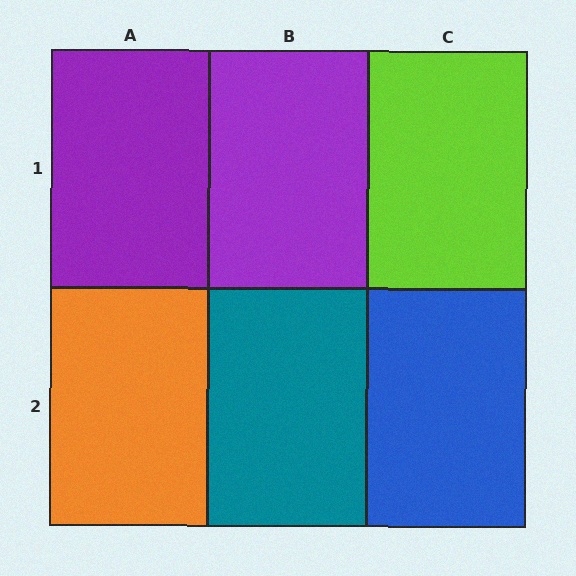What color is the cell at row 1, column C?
Lime.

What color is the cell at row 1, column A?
Purple.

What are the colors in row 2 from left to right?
Orange, teal, blue.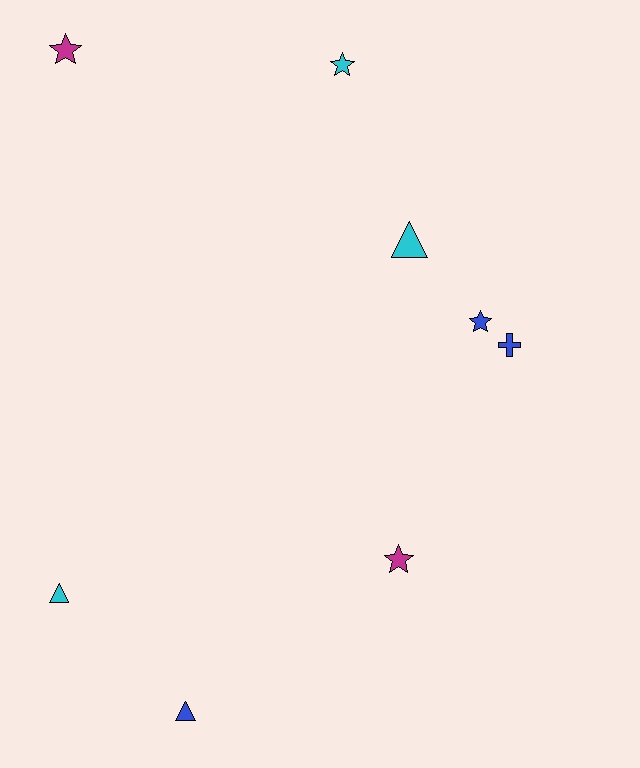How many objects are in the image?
There are 8 objects.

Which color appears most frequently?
Cyan, with 3 objects.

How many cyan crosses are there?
There are no cyan crosses.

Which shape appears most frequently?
Star, with 4 objects.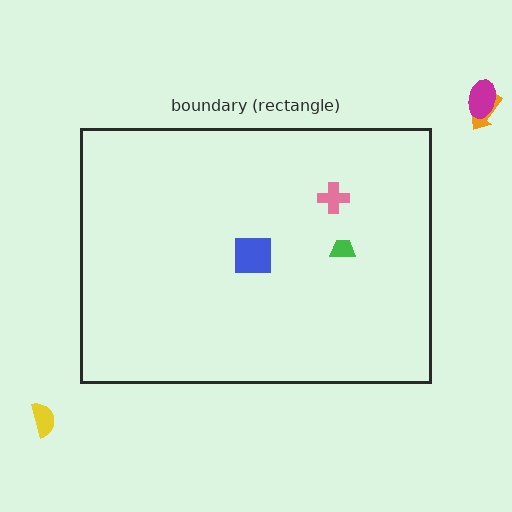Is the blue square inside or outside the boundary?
Inside.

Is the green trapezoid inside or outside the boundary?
Inside.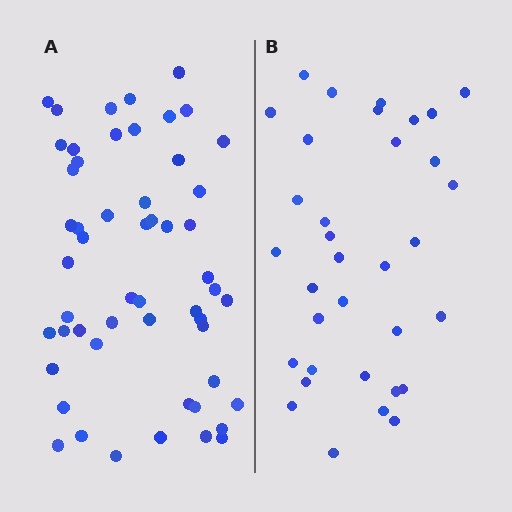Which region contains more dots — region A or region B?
Region A (the left region) has more dots.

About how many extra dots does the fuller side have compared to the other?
Region A has approximately 20 more dots than region B.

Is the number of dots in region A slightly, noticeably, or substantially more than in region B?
Region A has substantially more. The ratio is roughly 1.6 to 1.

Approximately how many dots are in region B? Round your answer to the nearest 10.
About 30 dots. (The exact count is 34, which rounds to 30.)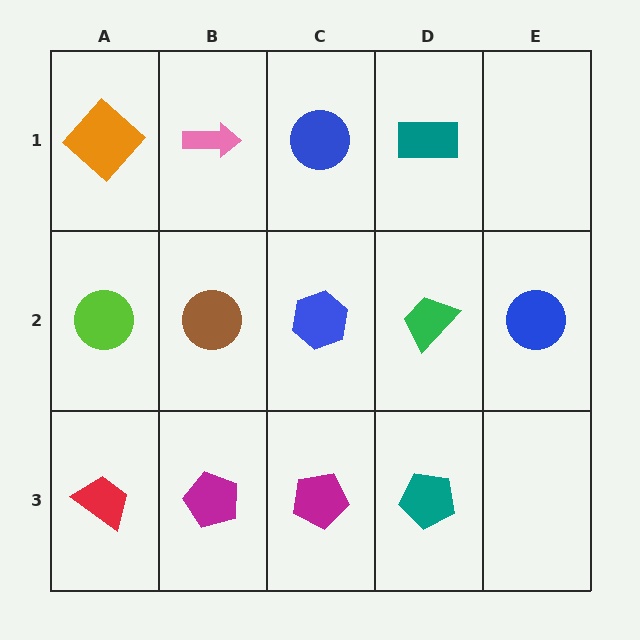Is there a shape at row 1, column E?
No, that cell is empty.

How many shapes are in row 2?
5 shapes.